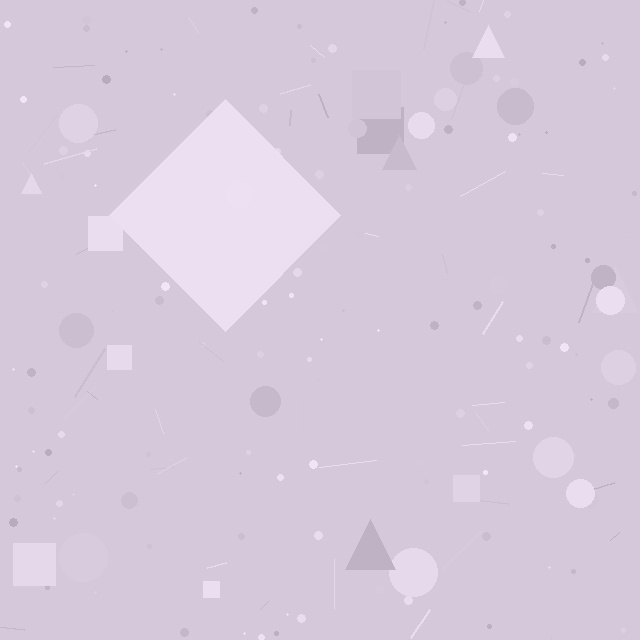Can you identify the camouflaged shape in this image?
The camouflaged shape is a diamond.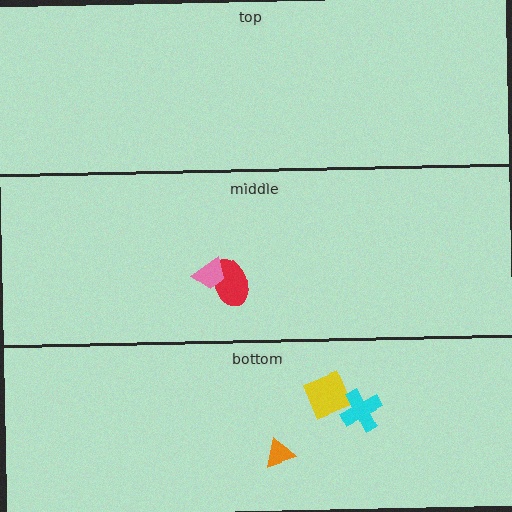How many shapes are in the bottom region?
3.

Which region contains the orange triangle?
The bottom region.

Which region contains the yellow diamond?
The bottom region.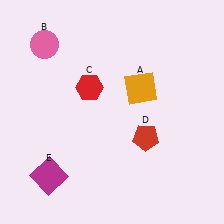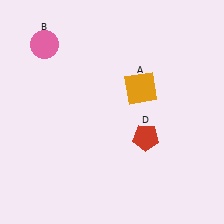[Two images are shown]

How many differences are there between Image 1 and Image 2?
There are 2 differences between the two images.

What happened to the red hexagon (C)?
The red hexagon (C) was removed in Image 2. It was in the top-left area of Image 1.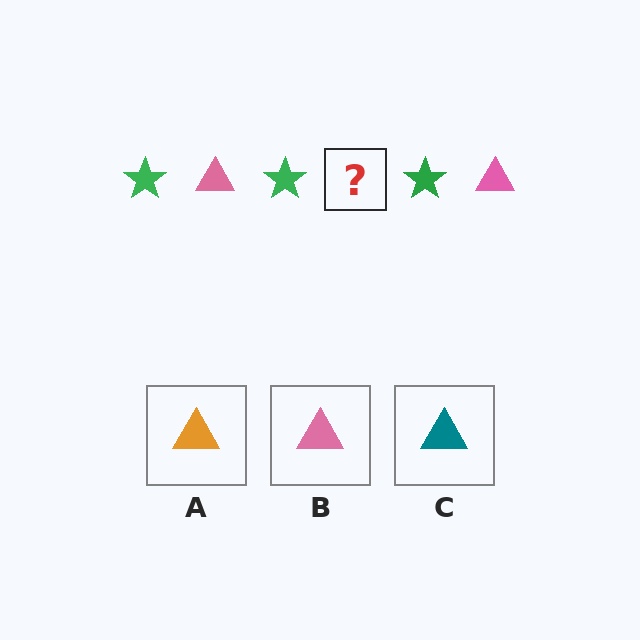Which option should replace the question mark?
Option B.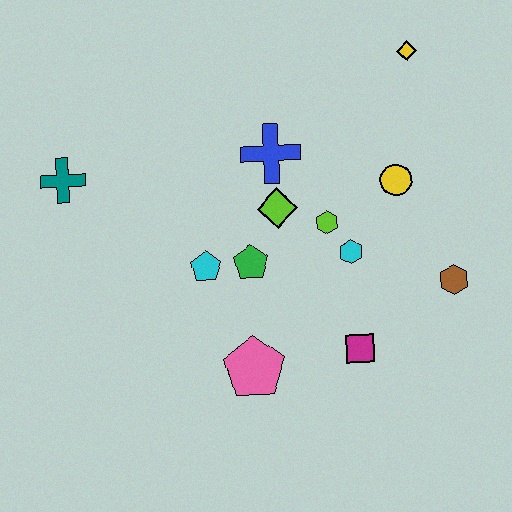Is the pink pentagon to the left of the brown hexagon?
Yes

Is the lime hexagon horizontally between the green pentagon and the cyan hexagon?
Yes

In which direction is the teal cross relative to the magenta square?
The teal cross is to the left of the magenta square.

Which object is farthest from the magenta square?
The teal cross is farthest from the magenta square.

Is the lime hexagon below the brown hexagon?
No